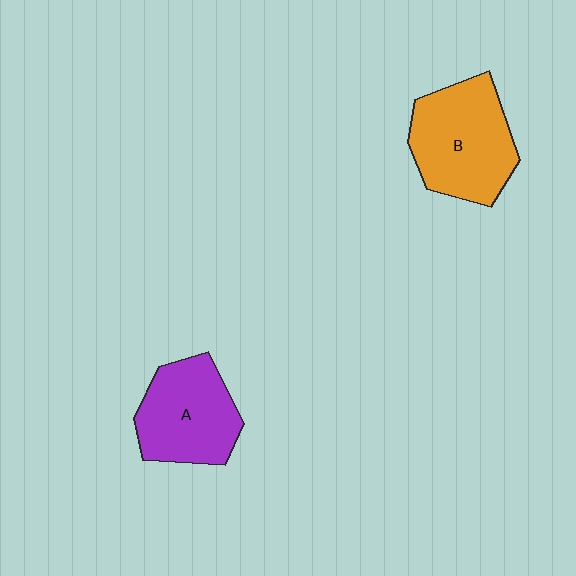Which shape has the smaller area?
Shape A (purple).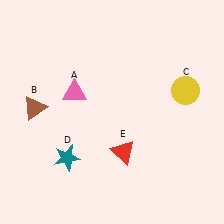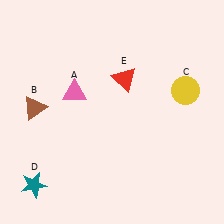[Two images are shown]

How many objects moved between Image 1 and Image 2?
2 objects moved between the two images.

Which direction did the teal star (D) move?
The teal star (D) moved left.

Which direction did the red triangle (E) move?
The red triangle (E) moved up.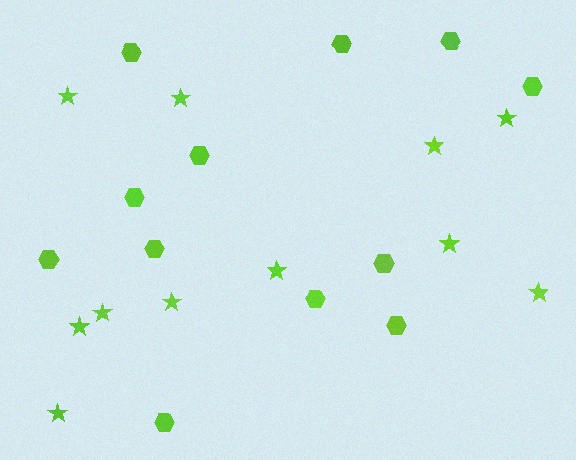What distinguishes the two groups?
There are 2 groups: one group of hexagons (12) and one group of stars (11).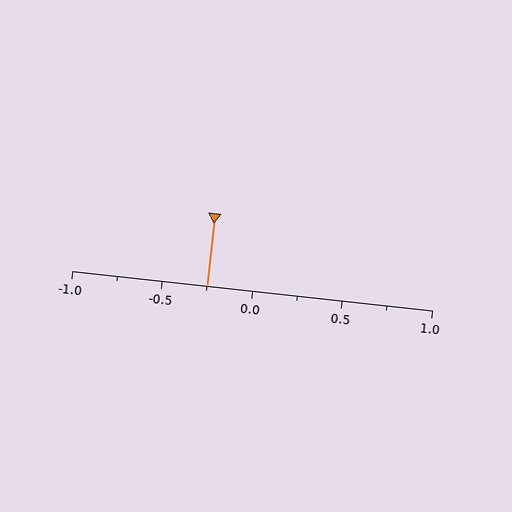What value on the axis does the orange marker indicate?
The marker indicates approximately -0.25.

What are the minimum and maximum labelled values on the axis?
The axis runs from -1.0 to 1.0.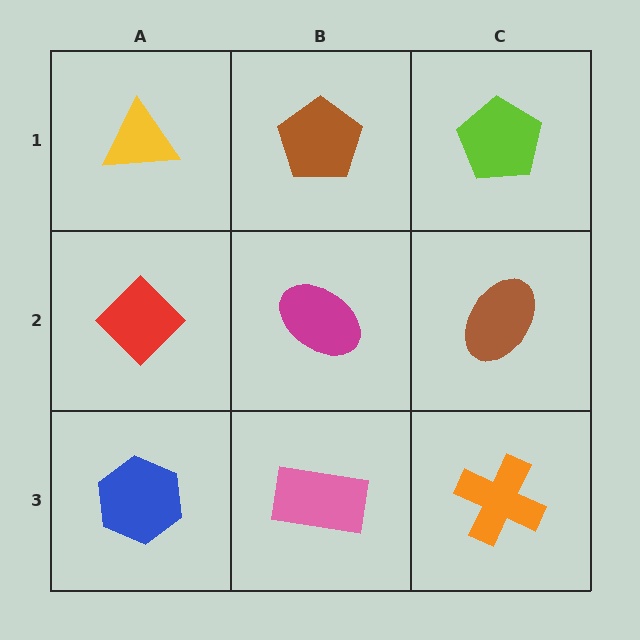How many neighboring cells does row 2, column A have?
3.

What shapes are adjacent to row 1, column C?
A brown ellipse (row 2, column C), a brown pentagon (row 1, column B).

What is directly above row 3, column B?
A magenta ellipse.